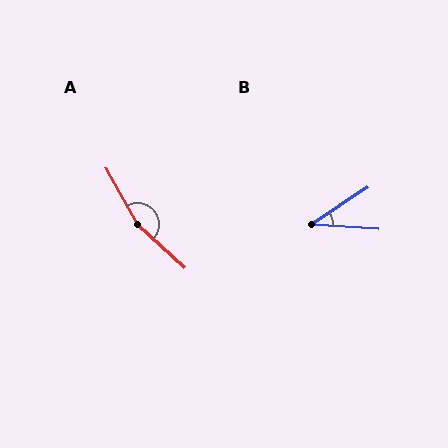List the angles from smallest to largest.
B (37°), A (162°).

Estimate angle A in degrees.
Approximately 162 degrees.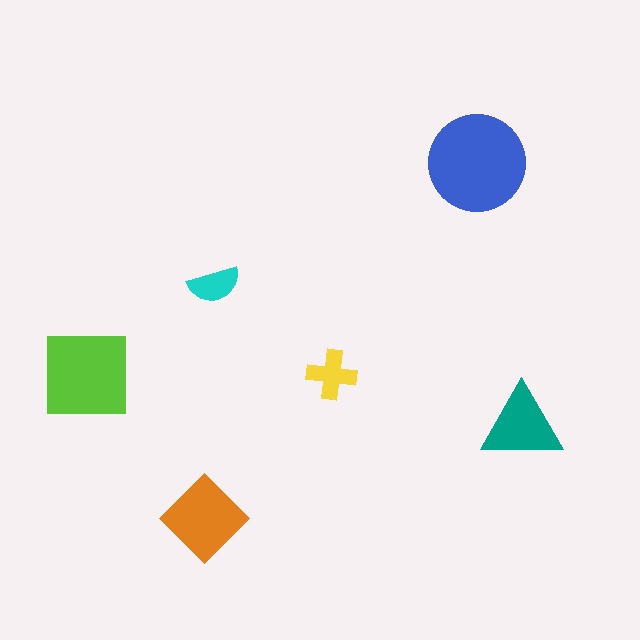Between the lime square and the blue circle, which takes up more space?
The blue circle.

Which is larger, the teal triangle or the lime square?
The lime square.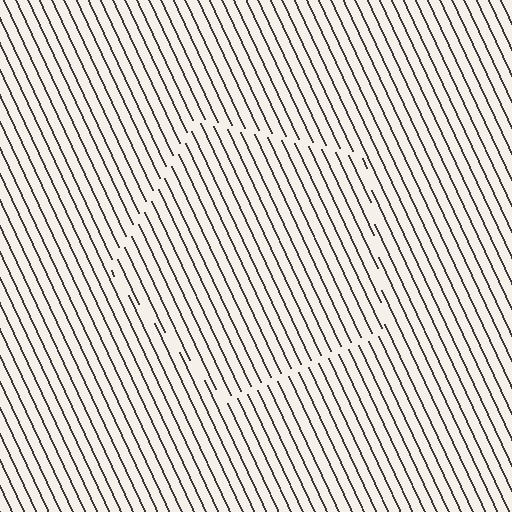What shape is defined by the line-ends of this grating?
An illusory pentagon. The interior of the shape contains the same grating, shifted by half a period — the contour is defined by the phase discontinuity where line-ends from the inner and outer gratings abut.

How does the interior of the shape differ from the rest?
The interior of the shape contains the same grating, shifted by half a period — the contour is defined by the phase discontinuity where line-ends from the inner and outer gratings abut.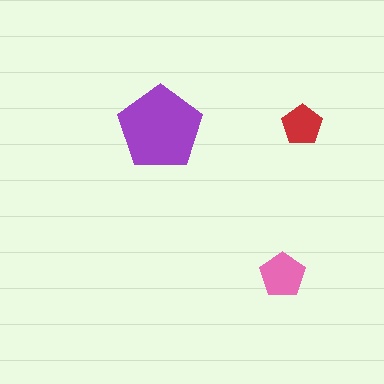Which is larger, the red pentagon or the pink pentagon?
The pink one.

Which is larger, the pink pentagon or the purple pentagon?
The purple one.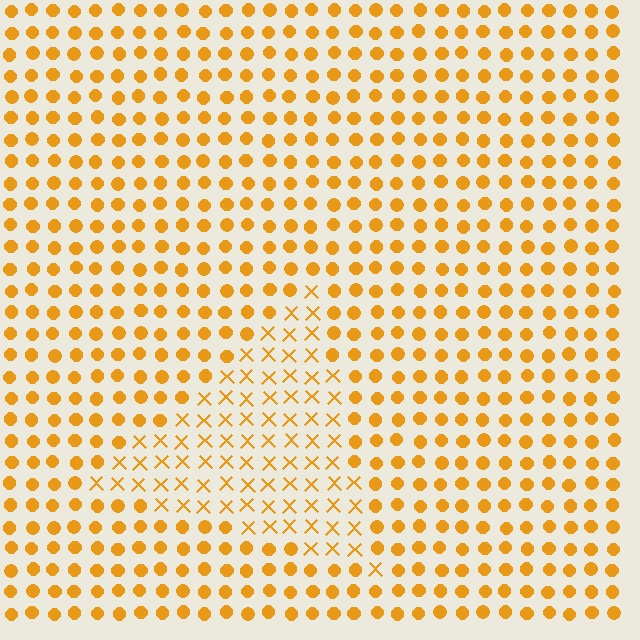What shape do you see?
I see a triangle.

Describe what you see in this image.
The image is filled with small orange elements arranged in a uniform grid. A triangle-shaped region contains X marks, while the surrounding area contains circles. The boundary is defined purely by the change in element shape.